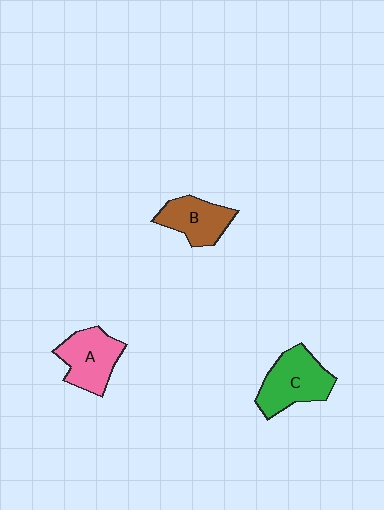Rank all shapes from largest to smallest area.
From largest to smallest: C (green), A (pink), B (brown).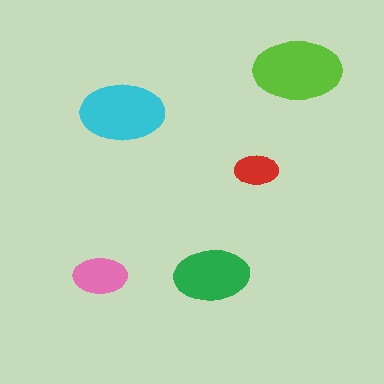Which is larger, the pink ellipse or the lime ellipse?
The lime one.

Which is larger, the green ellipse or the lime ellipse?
The lime one.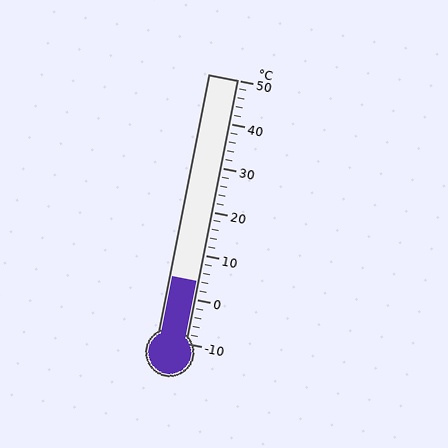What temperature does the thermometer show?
The thermometer shows approximately 4°C.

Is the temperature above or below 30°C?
The temperature is below 30°C.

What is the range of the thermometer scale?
The thermometer scale ranges from -10°C to 50°C.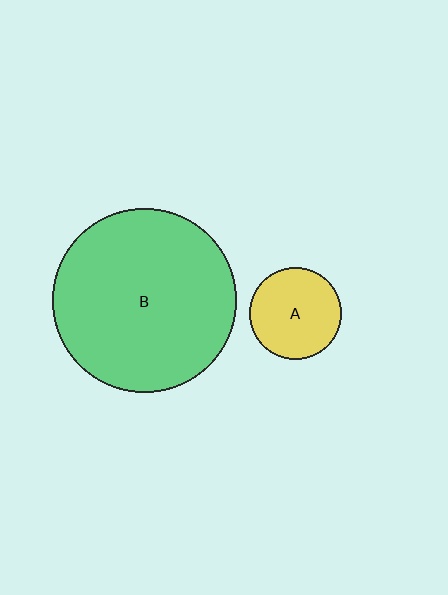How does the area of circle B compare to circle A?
Approximately 4.0 times.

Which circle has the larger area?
Circle B (green).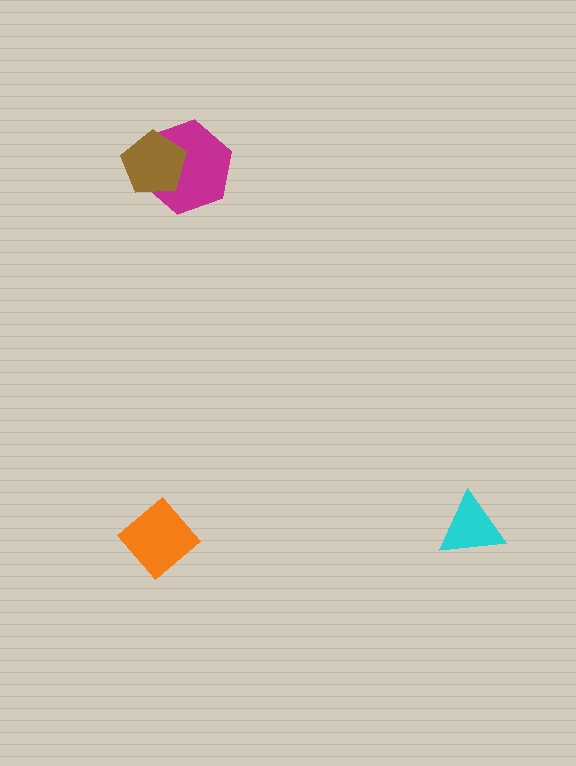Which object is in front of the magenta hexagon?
The brown pentagon is in front of the magenta hexagon.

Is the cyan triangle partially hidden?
No, no other shape covers it.